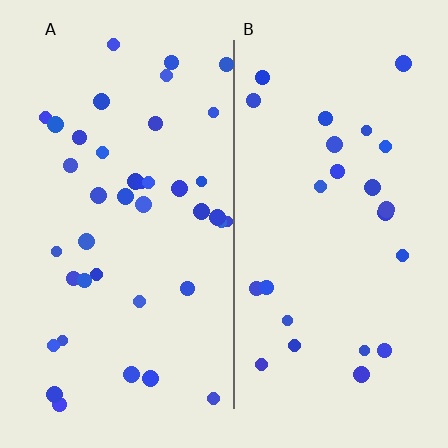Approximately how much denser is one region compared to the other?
Approximately 1.6× — region A over region B.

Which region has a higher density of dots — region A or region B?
A (the left).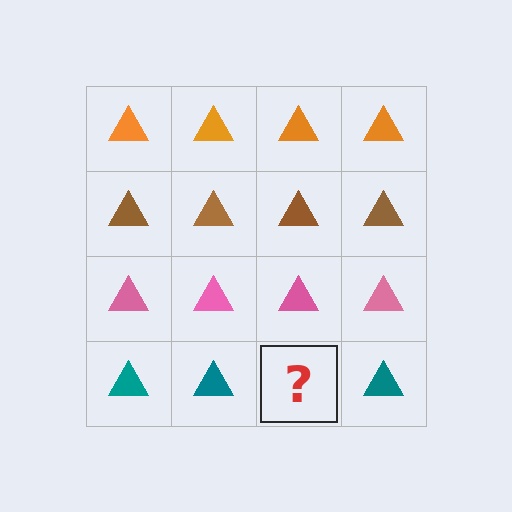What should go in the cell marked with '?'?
The missing cell should contain a teal triangle.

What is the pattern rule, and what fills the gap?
The rule is that each row has a consistent color. The gap should be filled with a teal triangle.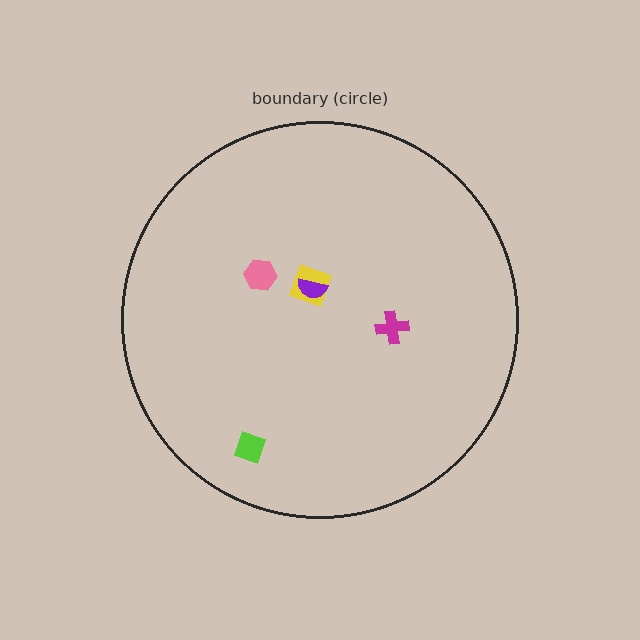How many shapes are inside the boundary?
5 inside, 0 outside.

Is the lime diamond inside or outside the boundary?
Inside.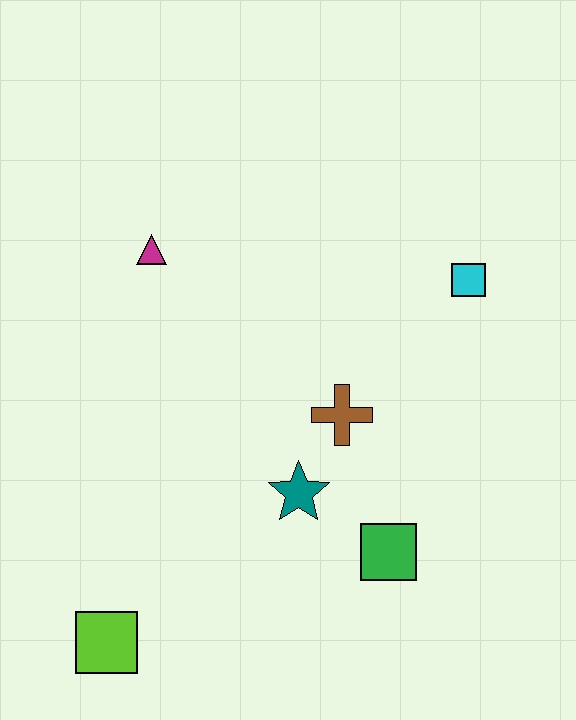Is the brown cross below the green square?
No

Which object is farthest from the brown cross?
The lime square is farthest from the brown cross.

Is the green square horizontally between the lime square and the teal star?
No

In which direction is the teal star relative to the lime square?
The teal star is to the right of the lime square.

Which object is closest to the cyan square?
The brown cross is closest to the cyan square.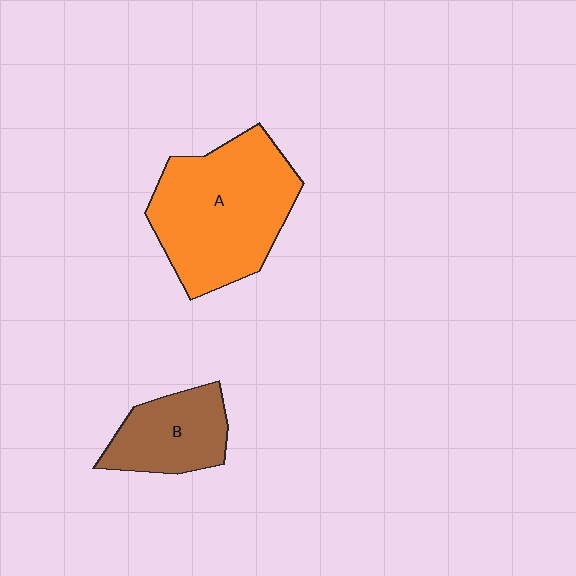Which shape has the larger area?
Shape A (orange).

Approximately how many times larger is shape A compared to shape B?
Approximately 2.0 times.